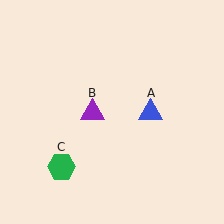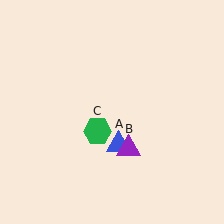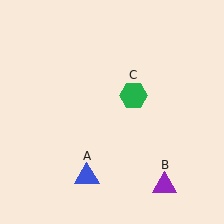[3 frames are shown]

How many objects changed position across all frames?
3 objects changed position: blue triangle (object A), purple triangle (object B), green hexagon (object C).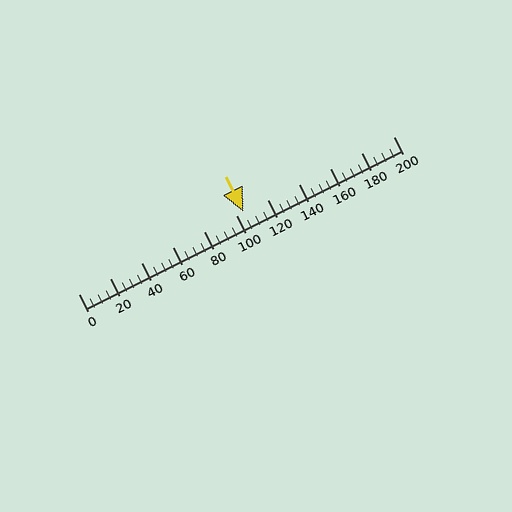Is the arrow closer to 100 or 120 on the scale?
The arrow is closer to 100.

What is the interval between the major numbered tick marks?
The major tick marks are spaced 20 units apart.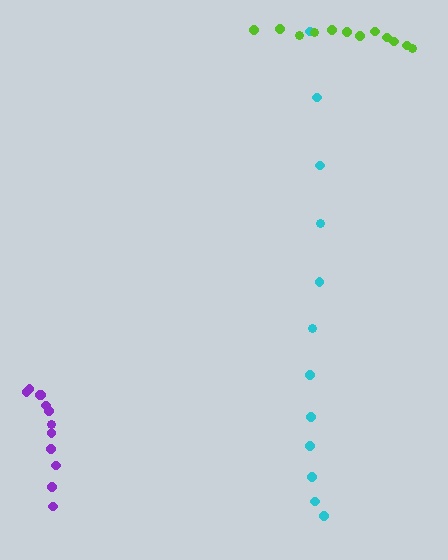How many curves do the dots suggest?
There are 3 distinct paths.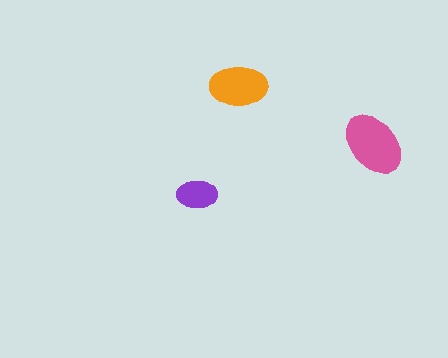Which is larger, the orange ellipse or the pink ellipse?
The pink one.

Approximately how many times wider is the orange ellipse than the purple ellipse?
About 1.5 times wider.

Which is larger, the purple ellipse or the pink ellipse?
The pink one.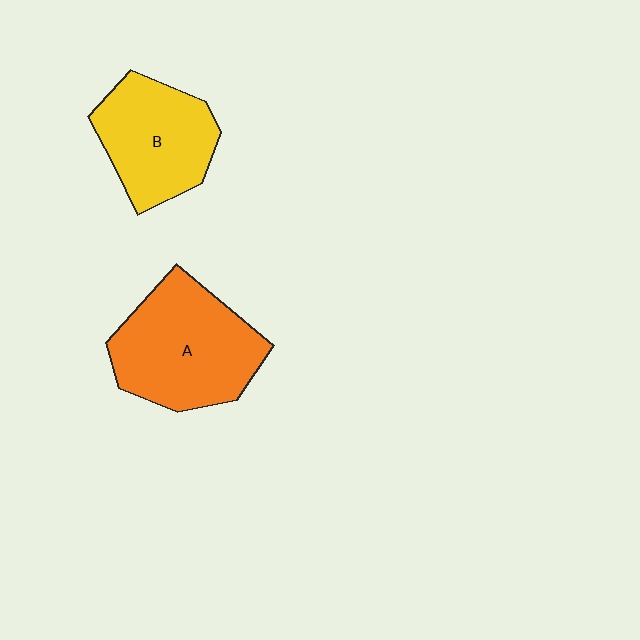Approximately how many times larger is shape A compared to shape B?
Approximately 1.3 times.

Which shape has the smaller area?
Shape B (yellow).